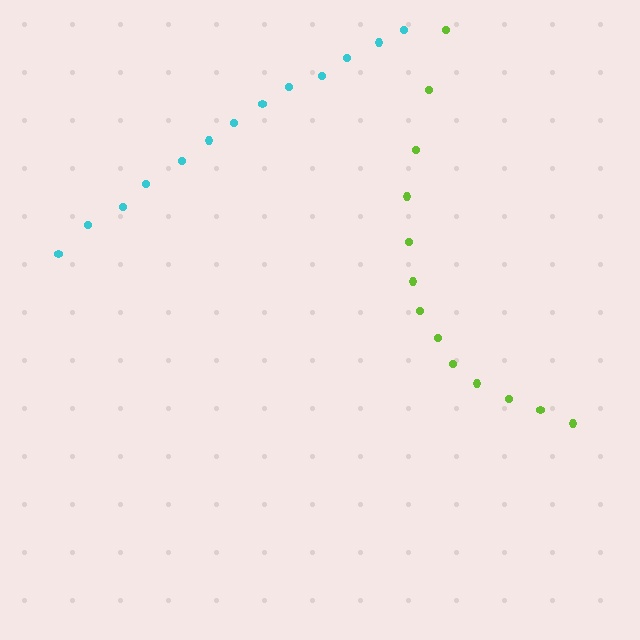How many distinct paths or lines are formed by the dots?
There are 2 distinct paths.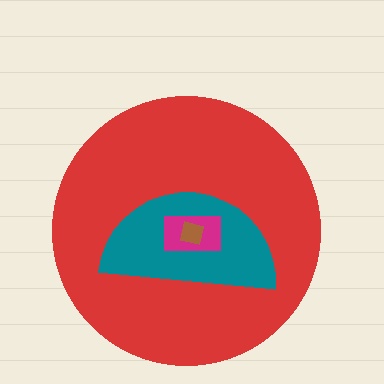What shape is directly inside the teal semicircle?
The magenta rectangle.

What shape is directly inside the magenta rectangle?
The brown square.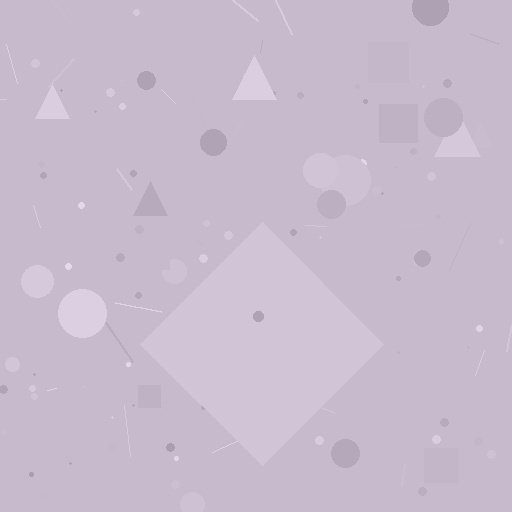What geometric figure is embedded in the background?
A diamond is embedded in the background.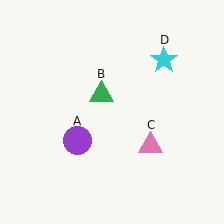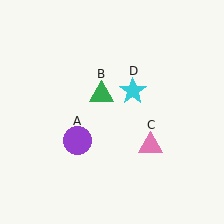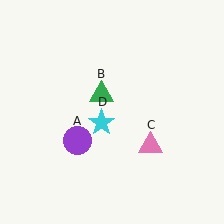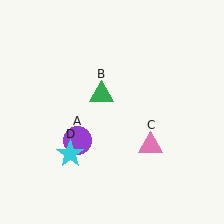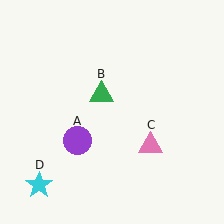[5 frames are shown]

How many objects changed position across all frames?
1 object changed position: cyan star (object D).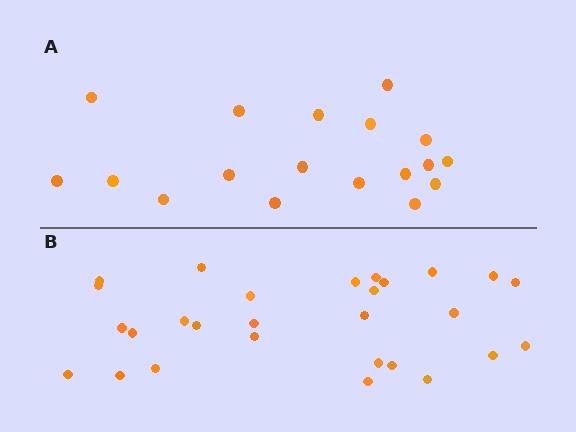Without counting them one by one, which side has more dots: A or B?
Region B (the bottom region) has more dots.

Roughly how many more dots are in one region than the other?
Region B has roughly 10 or so more dots than region A.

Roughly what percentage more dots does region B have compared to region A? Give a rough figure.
About 55% more.